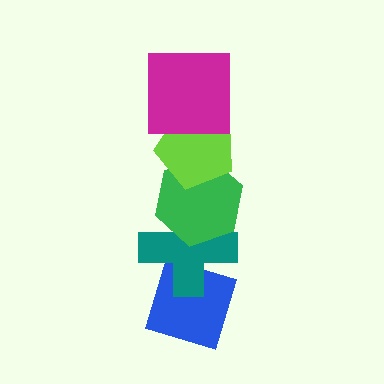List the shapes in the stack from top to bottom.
From top to bottom: the magenta square, the lime pentagon, the green hexagon, the teal cross, the blue diamond.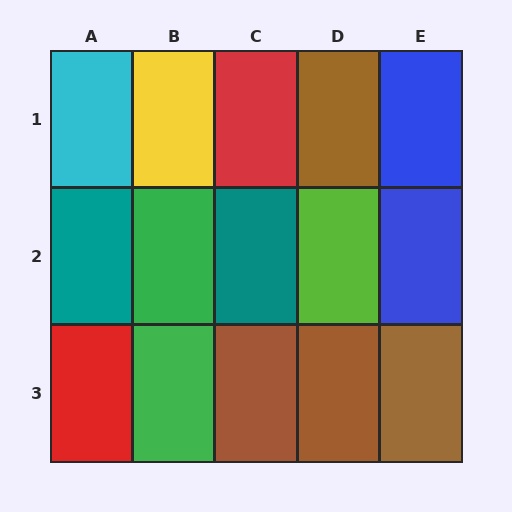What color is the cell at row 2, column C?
Teal.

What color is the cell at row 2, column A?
Teal.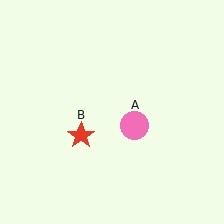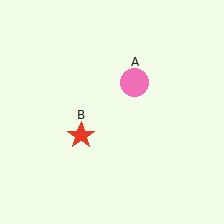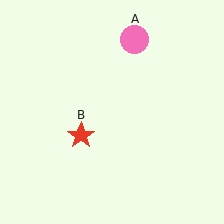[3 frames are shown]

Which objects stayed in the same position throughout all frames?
Red star (object B) remained stationary.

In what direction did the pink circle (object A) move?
The pink circle (object A) moved up.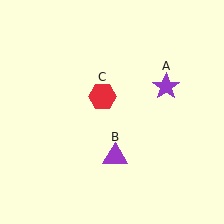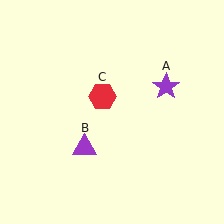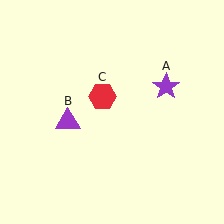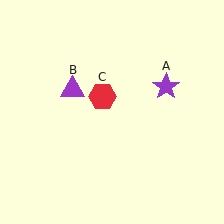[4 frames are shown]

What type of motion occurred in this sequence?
The purple triangle (object B) rotated clockwise around the center of the scene.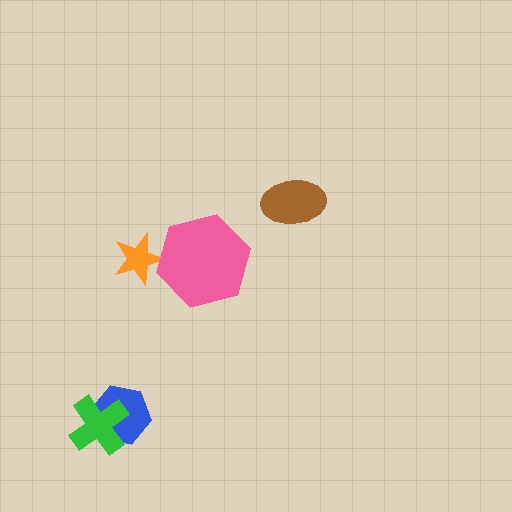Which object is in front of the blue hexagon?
The green cross is in front of the blue hexagon.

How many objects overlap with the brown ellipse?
0 objects overlap with the brown ellipse.